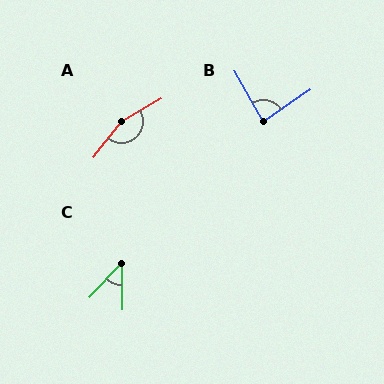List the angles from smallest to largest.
C (44°), B (85°), A (158°).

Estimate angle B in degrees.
Approximately 85 degrees.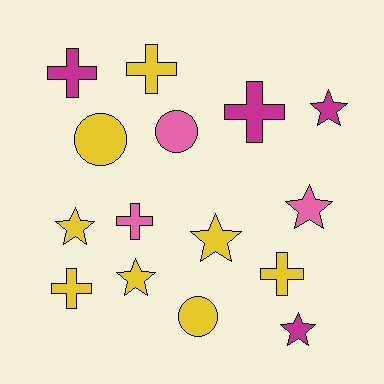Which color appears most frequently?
Yellow, with 8 objects.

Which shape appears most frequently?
Star, with 6 objects.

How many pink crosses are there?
There is 1 pink cross.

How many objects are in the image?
There are 15 objects.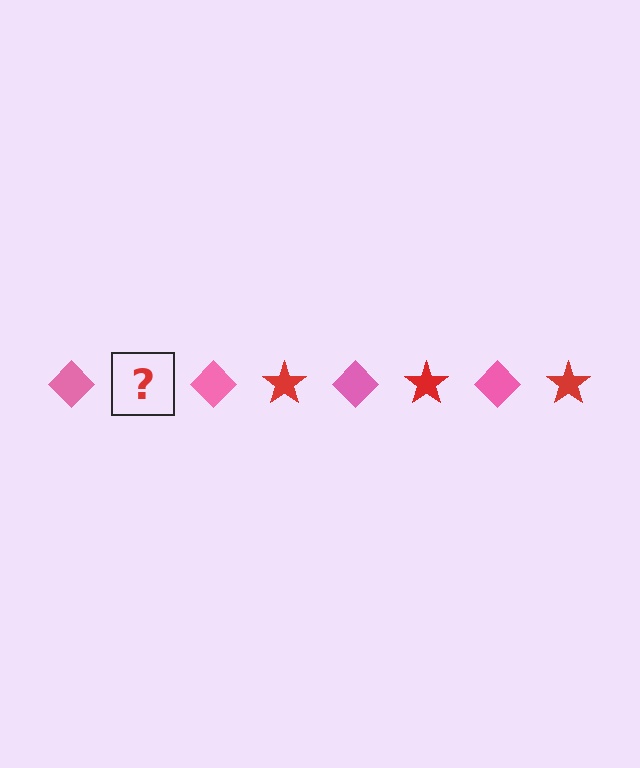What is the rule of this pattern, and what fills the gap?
The rule is that the pattern alternates between pink diamond and red star. The gap should be filled with a red star.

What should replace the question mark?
The question mark should be replaced with a red star.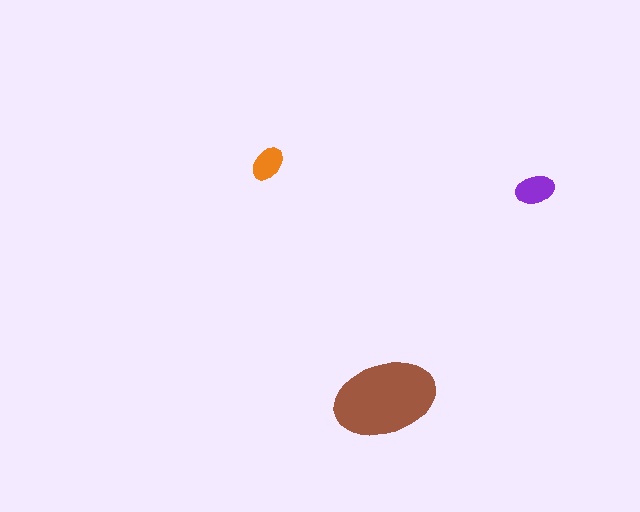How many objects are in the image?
There are 3 objects in the image.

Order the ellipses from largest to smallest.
the brown one, the purple one, the orange one.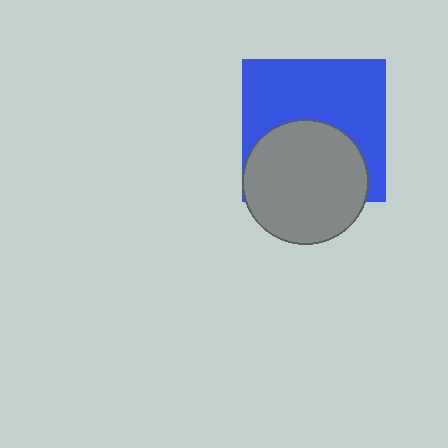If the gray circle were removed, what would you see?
You would see the complete blue square.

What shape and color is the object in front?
The object in front is a gray circle.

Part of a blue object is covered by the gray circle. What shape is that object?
It is a square.